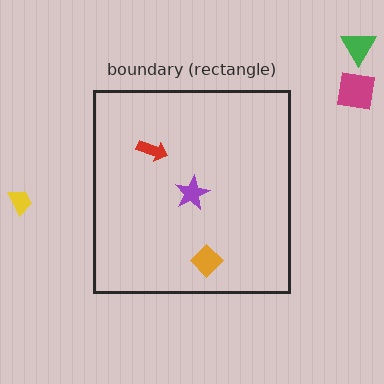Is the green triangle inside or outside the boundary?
Outside.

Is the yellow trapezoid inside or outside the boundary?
Outside.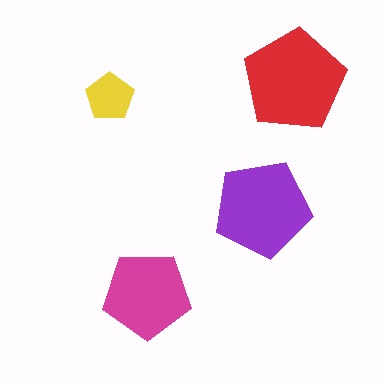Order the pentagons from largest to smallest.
the red one, the purple one, the magenta one, the yellow one.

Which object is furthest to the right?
The red pentagon is rightmost.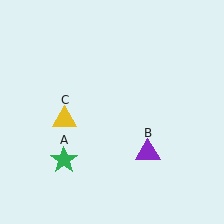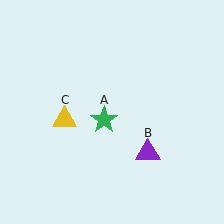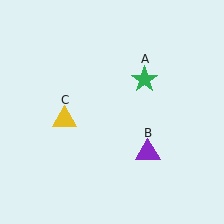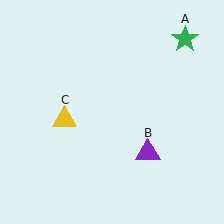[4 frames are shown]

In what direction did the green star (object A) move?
The green star (object A) moved up and to the right.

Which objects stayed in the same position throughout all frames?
Purple triangle (object B) and yellow triangle (object C) remained stationary.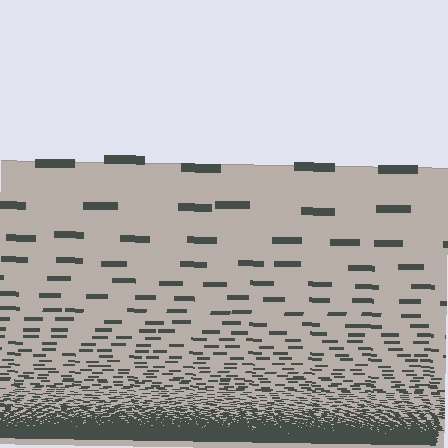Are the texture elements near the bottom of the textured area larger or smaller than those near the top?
Smaller. The gradient is inverted — elements near the bottom are smaller and denser.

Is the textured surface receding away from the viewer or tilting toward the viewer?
The surface appears to tilt toward the viewer. Texture elements get larger and sparser toward the top.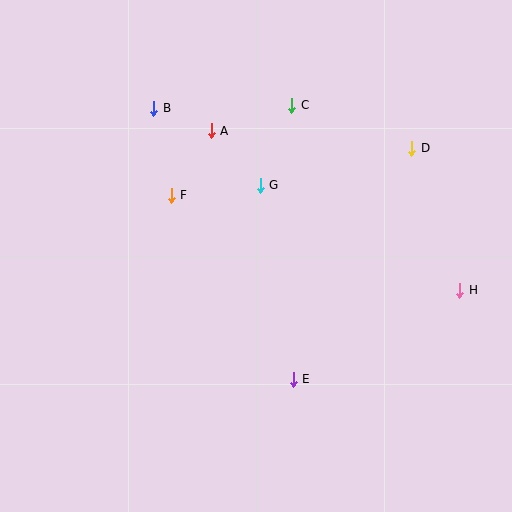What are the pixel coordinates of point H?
Point H is at (460, 290).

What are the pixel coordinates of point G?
Point G is at (260, 185).